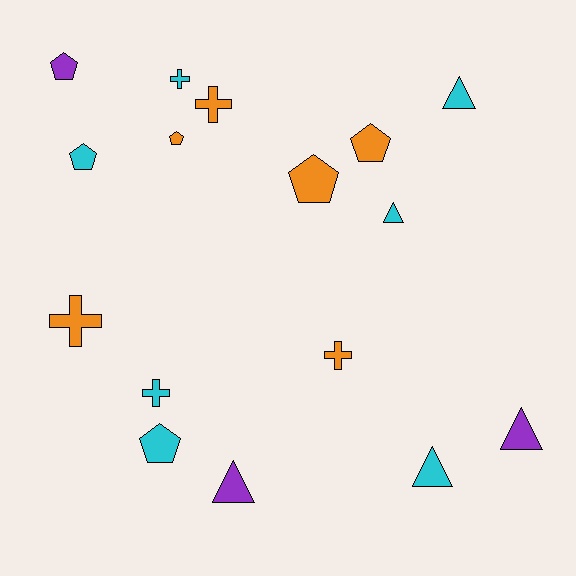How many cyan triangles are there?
There are 3 cyan triangles.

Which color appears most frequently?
Cyan, with 7 objects.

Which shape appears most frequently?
Pentagon, with 6 objects.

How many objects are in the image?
There are 16 objects.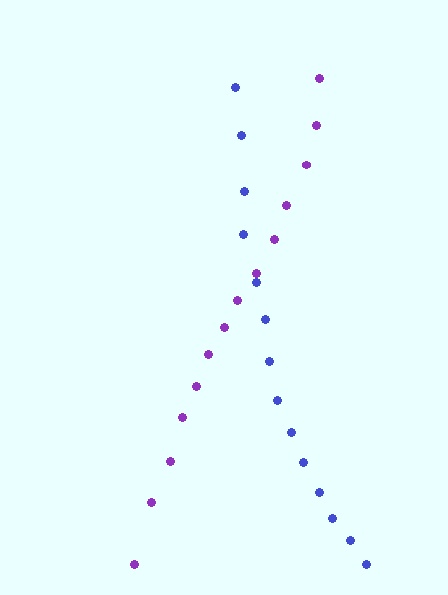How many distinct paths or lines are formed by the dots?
There are 2 distinct paths.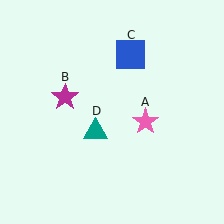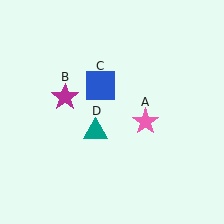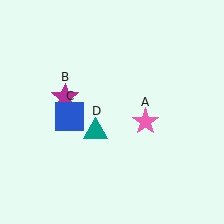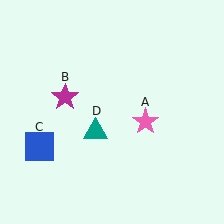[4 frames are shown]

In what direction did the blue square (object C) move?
The blue square (object C) moved down and to the left.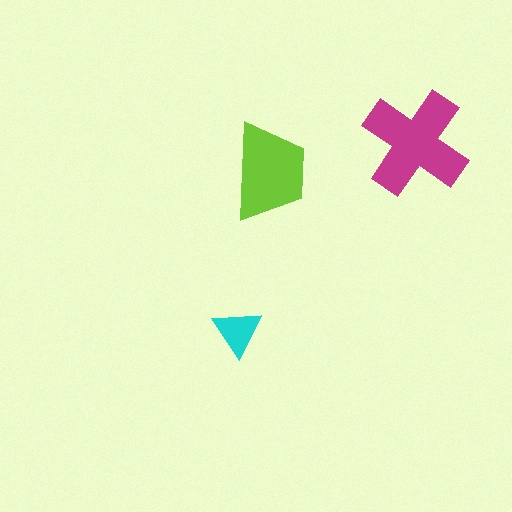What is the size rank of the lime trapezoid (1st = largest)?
2nd.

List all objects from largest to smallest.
The magenta cross, the lime trapezoid, the cyan triangle.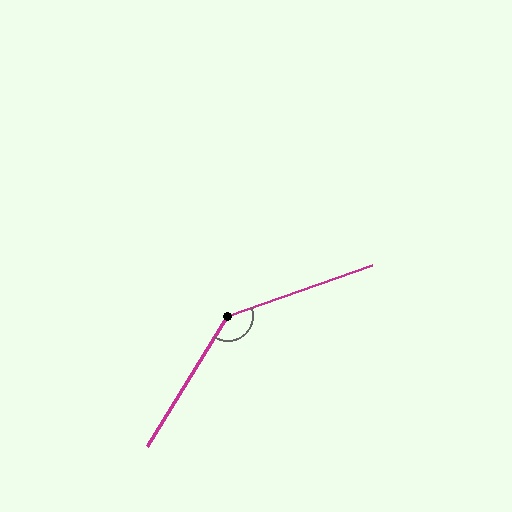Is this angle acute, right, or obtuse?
It is obtuse.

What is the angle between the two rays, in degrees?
Approximately 141 degrees.